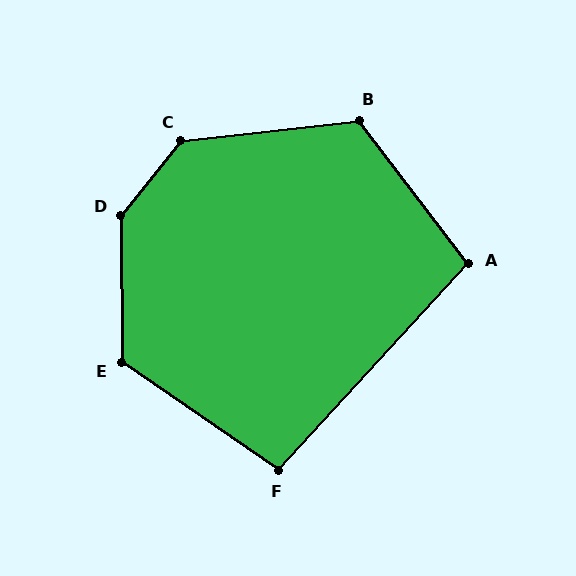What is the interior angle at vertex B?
Approximately 121 degrees (obtuse).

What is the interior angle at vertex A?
Approximately 100 degrees (obtuse).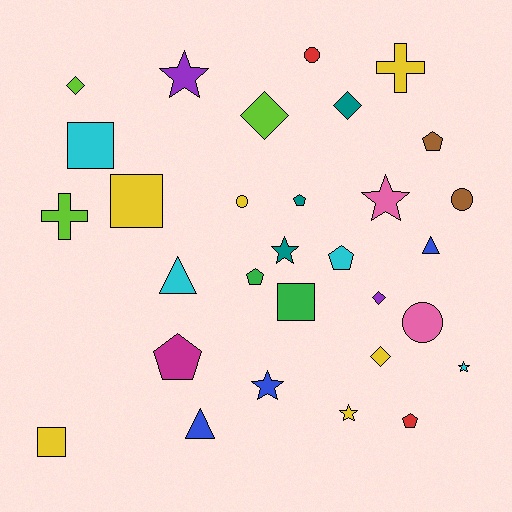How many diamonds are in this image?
There are 5 diamonds.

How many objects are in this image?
There are 30 objects.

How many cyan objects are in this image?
There are 4 cyan objects.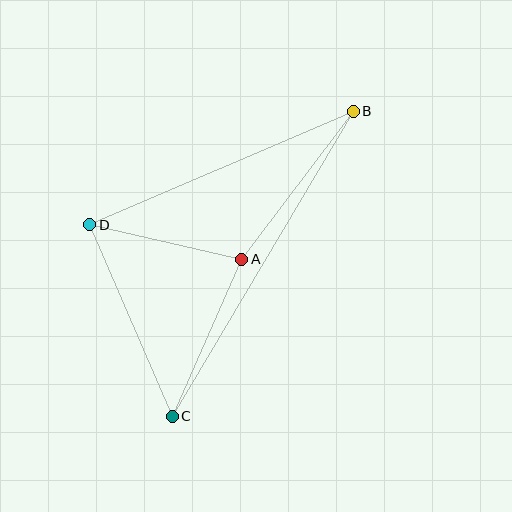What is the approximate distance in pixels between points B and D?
The distance between B and D is approximately 287 pixels.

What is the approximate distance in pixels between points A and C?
The distance between A and C is approximately 172 pixels.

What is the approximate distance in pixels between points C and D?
The distance between C and D is approximately 208 pixels.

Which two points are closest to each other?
Points A and D are closest to each other.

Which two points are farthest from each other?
Points B and C are farthest from each other.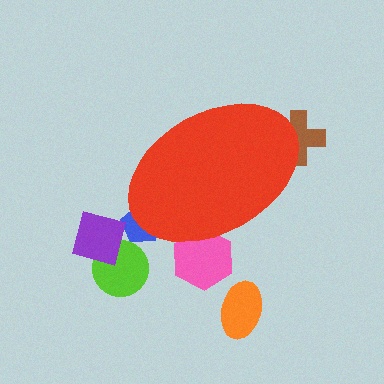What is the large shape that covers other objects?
A red ellipse.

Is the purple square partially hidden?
No, the purple square is fully visible.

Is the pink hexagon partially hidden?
Yes, the pink hexagon is partially hidden behind the red ellipse.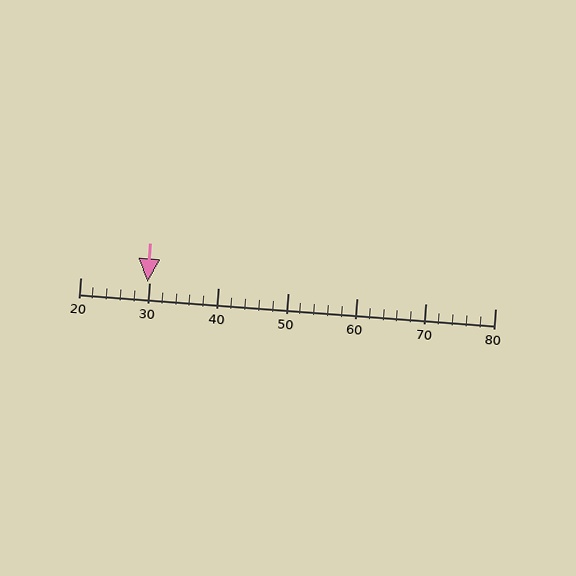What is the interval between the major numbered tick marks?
The major tick marks are spaced 10 units apart.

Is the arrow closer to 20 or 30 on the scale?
The arrow is closer to 30.